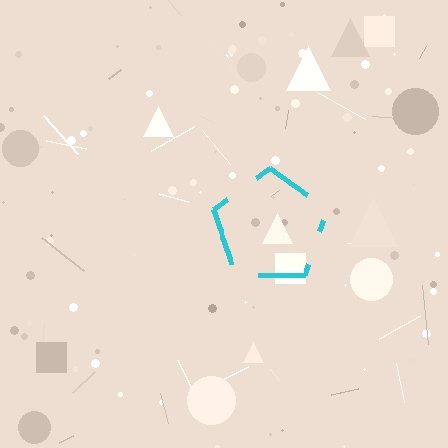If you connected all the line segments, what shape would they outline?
They would outline a pentagon.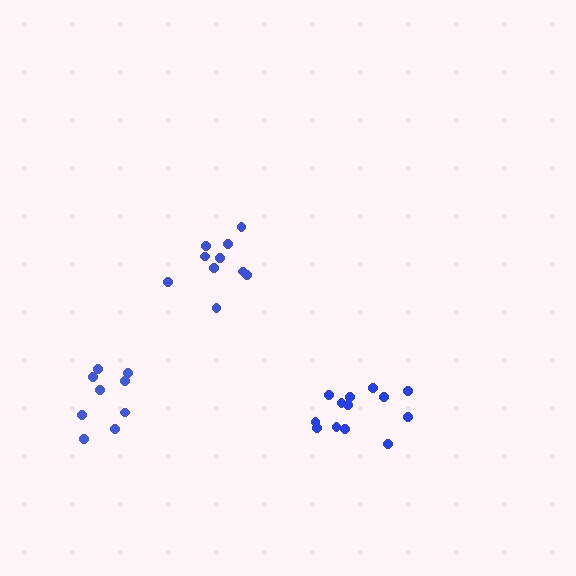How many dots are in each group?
Group 1: 13 dots, Group 2: 11 dots, Group 3: 9 dots (33 total).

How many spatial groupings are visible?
There are 3 spatial groupings.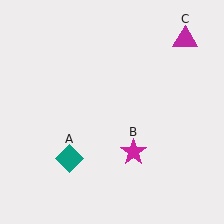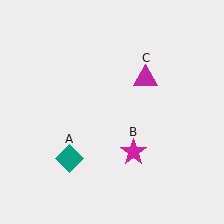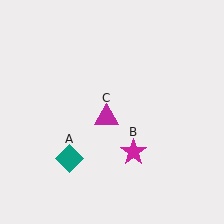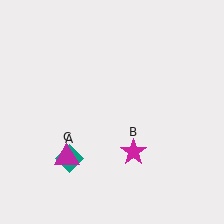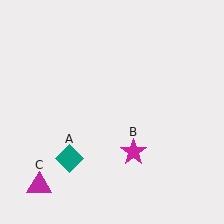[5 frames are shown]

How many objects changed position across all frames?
1 object changed position: magenta triangle (object C).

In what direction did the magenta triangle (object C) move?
The magenta triangle (object C) moved down and to the left.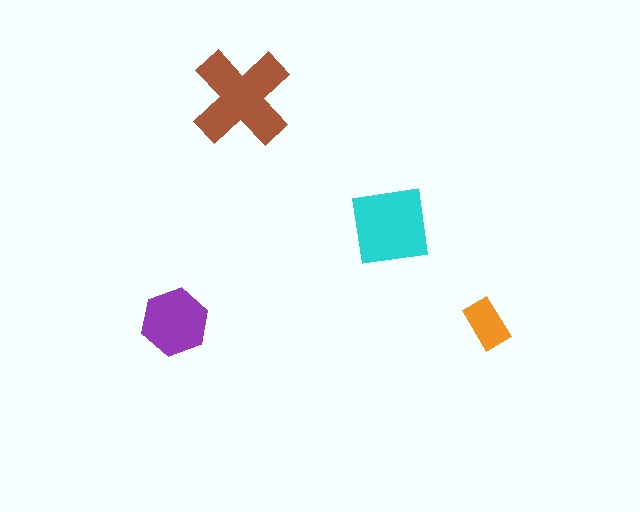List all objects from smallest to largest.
The orange rectangle, the purple hexagon, the cyan square, the brown cross.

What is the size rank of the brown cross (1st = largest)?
1st.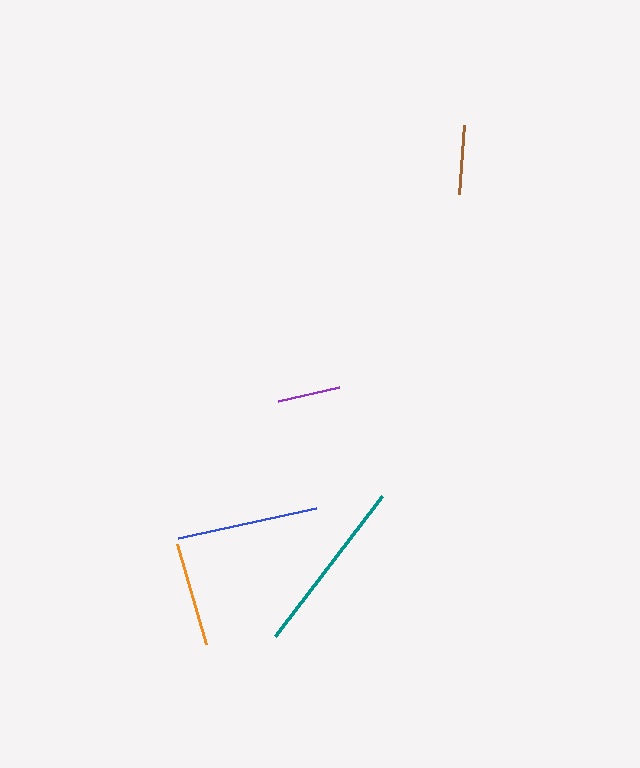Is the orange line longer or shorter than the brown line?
The orange line is longer than the brown line.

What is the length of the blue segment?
The blue segment is approximately 140 pixels long.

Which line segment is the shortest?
The purple line is the shortest at approximately 62 pixels.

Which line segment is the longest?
The teal line is the longest at approximately 176 pixels.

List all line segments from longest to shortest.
From longest to shortest: teal, blue, orange, brown, purple.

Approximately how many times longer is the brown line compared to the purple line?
The brown line is approximately 1.1 times the length of the purple line.